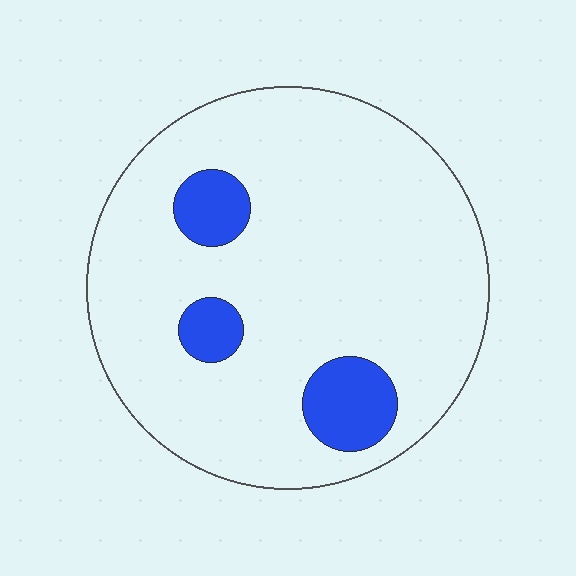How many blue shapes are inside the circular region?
3.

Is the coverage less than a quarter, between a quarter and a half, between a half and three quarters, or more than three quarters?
Less than a quarter.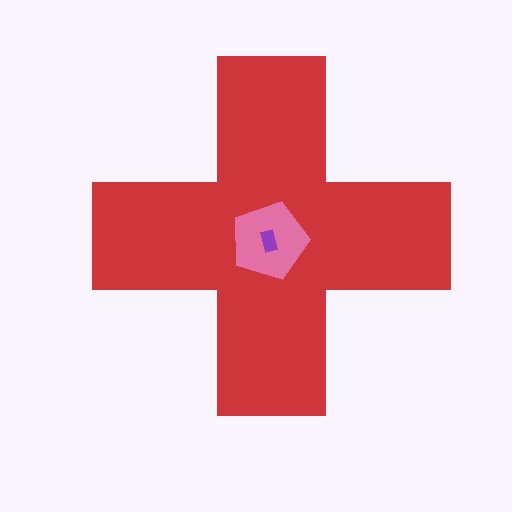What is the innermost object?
The purple rectangle.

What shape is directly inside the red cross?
The pink pentagon.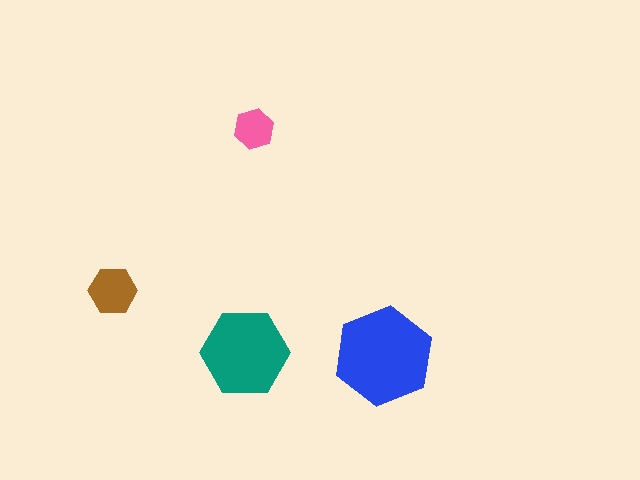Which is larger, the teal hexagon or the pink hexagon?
The teal one.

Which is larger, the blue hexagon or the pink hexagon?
The blue one.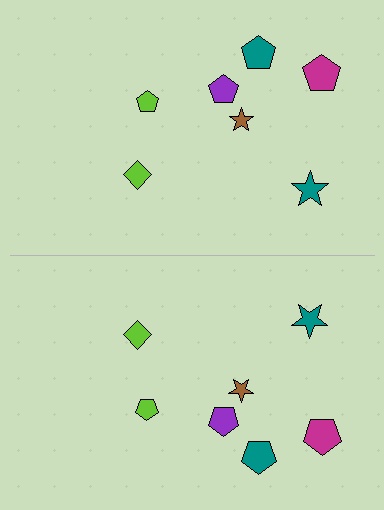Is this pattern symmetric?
Yes, this pattern has bilateral (reflection) symmetry.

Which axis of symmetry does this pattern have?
The pattern has a horizontal axis of symmetry running through the center of the image.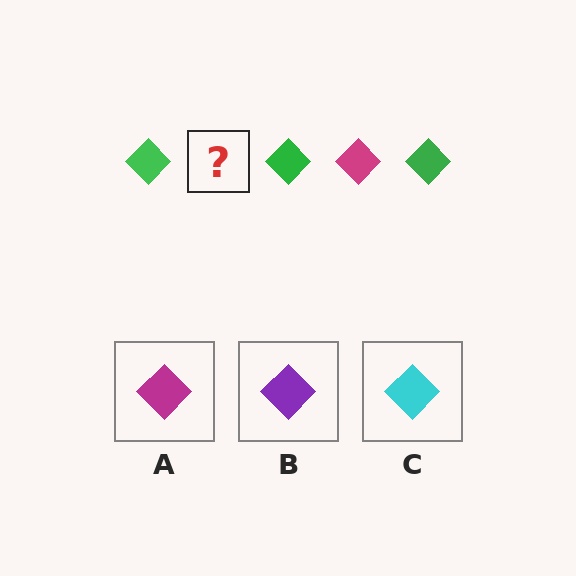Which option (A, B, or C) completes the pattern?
A.